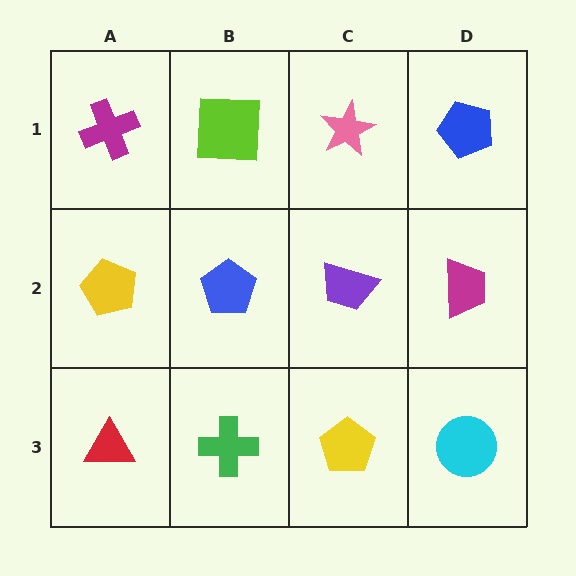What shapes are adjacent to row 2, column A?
A magenta cross (row 1, column A), a red triangle (row 3, column A), a blue pentagon (row 2, column B).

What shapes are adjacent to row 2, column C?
A pink star (row 1, column C), a yellow pentagon (row 3, column C), a blue pentagon (row 2, column B), a magenta trapezoid (row 2, column D).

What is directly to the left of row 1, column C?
A lime square.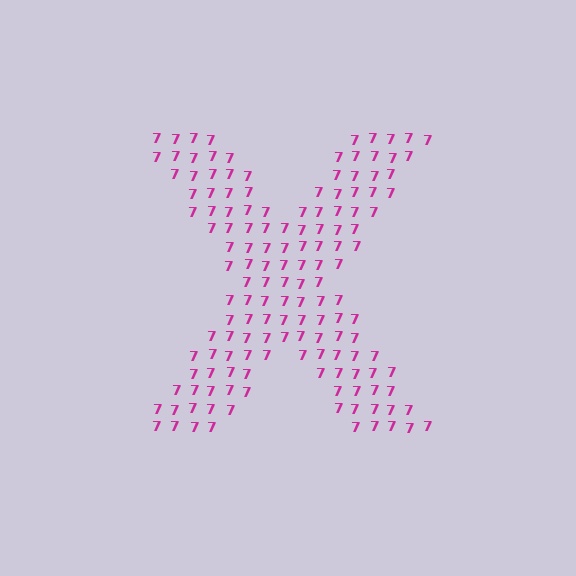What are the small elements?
The small elements are digit 7's.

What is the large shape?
The large shape is the letter X.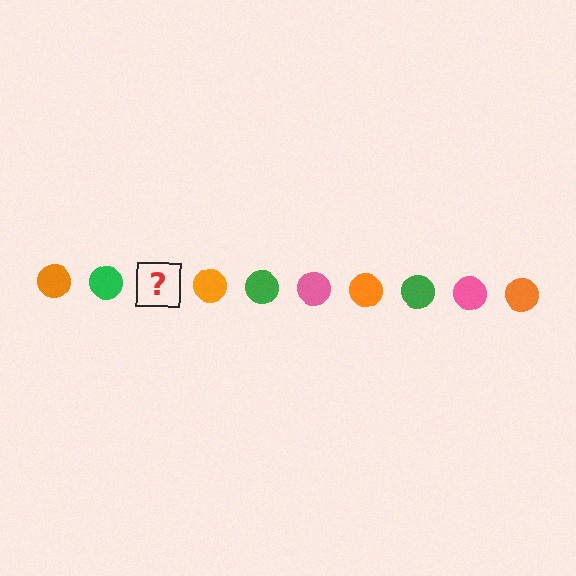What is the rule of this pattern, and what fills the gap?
The rule is that the pattern cycles through orange, green, pink circles. The gap should be filled with a pink circle.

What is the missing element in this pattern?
The missing element is a pink circle.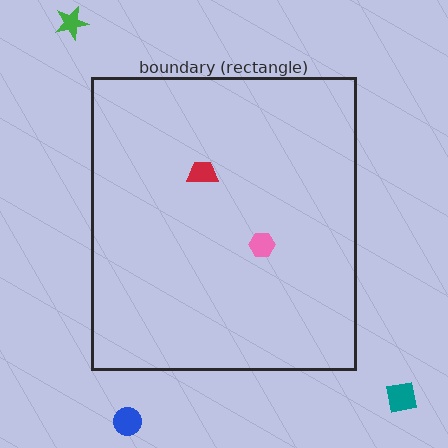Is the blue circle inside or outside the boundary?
Outside.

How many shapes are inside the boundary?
2 inside, 3 outside.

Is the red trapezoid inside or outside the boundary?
Inside.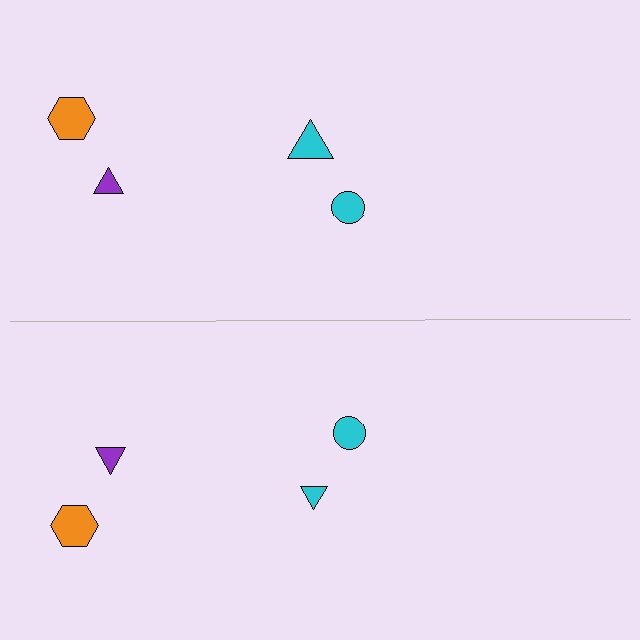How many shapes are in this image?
There are 8 shapes in this image.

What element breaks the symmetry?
The cyan triangle on the bottom side has a different size than its mirror counterpart.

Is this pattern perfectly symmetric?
No, the pattern is not perfectly symmetric. The cyan triangle on the bottom side has a different size than its mirror counterpart.